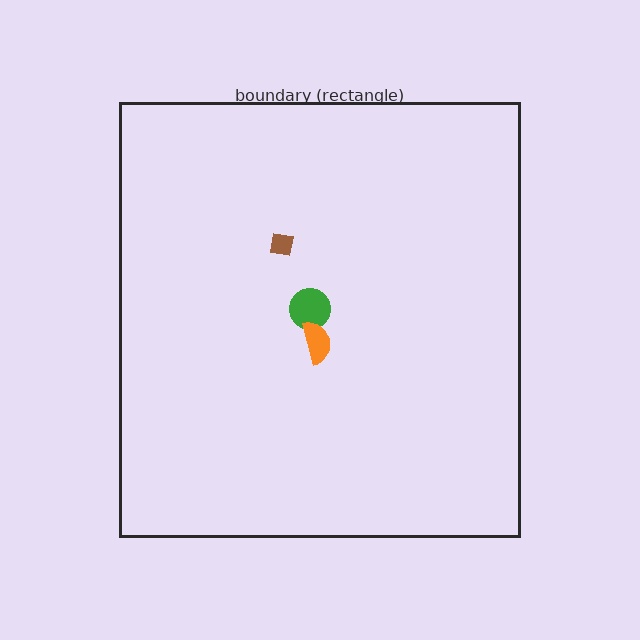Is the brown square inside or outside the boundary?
Inside.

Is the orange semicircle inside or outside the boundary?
Inside.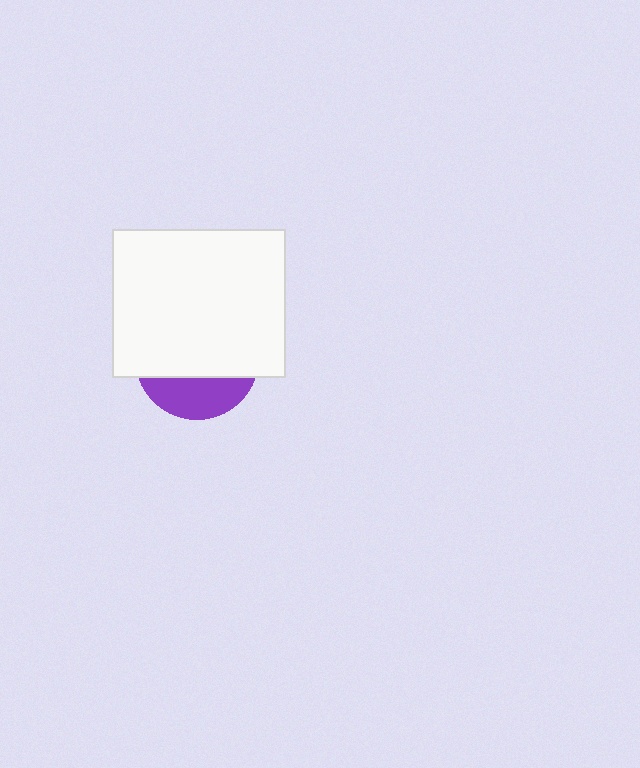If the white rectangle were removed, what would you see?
You would see the complete purple circle.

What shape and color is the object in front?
The object in front is a white rectangle.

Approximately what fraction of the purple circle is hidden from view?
Roughly 70% of the purple circle is hidden behind the white rectangle.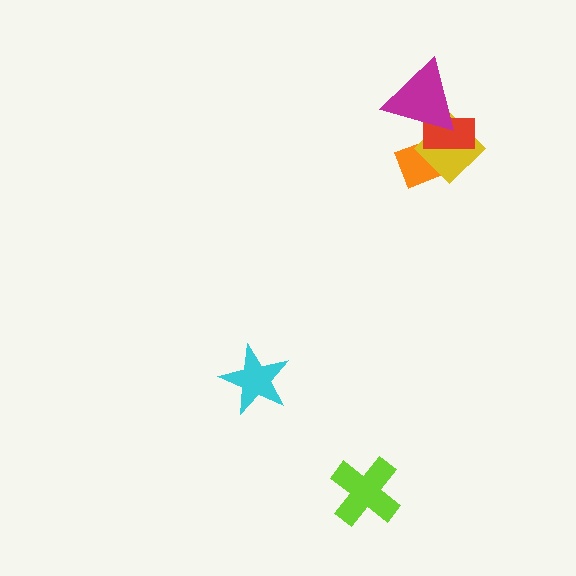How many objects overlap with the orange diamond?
2 objects overlap with the orange diamond.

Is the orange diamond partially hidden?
Yes, it is partially covered by another shape.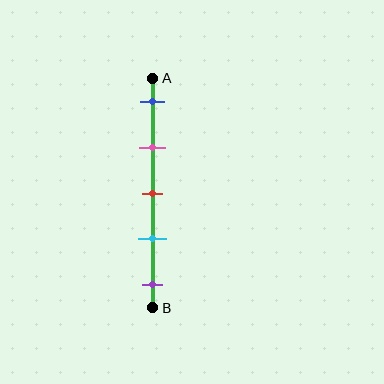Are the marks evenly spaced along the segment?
Yes, the marks are approximately evenly spaced.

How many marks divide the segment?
There are 5 marks dividing the segment.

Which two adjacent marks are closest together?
The red and cyan marks are the closest adjacent pair.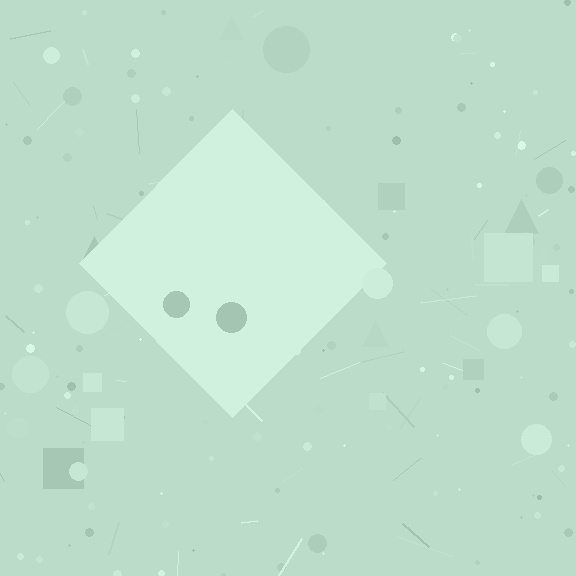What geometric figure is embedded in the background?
A diamond is embedded in the background.